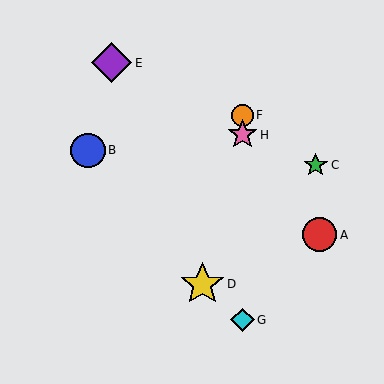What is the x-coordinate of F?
Object F is at x≈243.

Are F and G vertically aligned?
Yes, both are at x≈243.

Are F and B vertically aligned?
No, F is at x≈243 and B is at x≈88.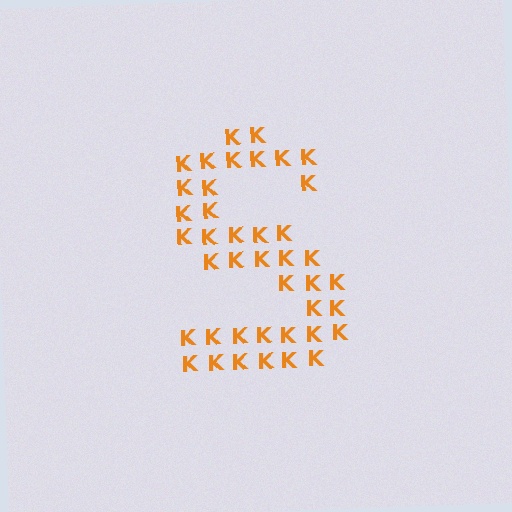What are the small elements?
The small elements are letter K's.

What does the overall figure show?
The overall figure shows the letter S.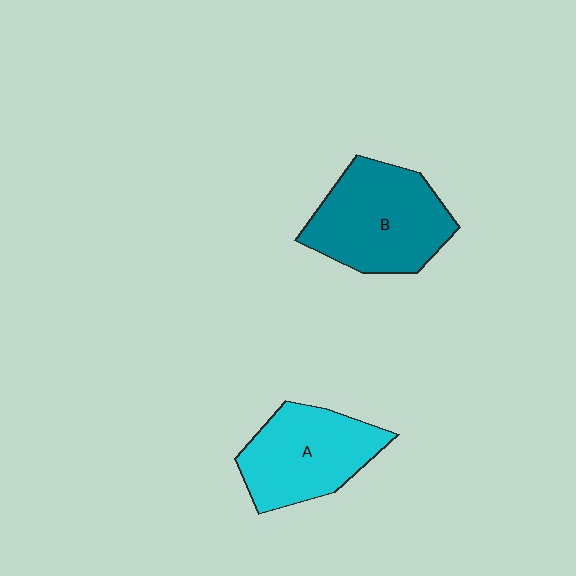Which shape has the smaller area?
Shape A (cyan).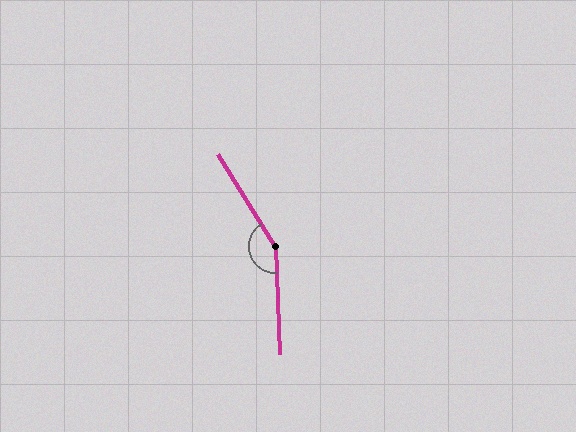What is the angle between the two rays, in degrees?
Approximately 151 degrees.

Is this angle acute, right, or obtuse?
It is obtuse.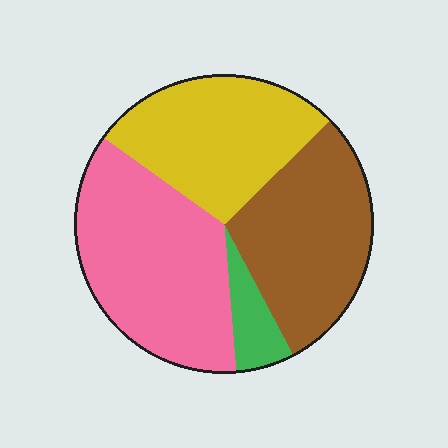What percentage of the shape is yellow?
Yellow takes up between a sixth and a third of the shape.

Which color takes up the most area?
Pink, at roughly 35%.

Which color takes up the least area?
Green, at roughly 5%.